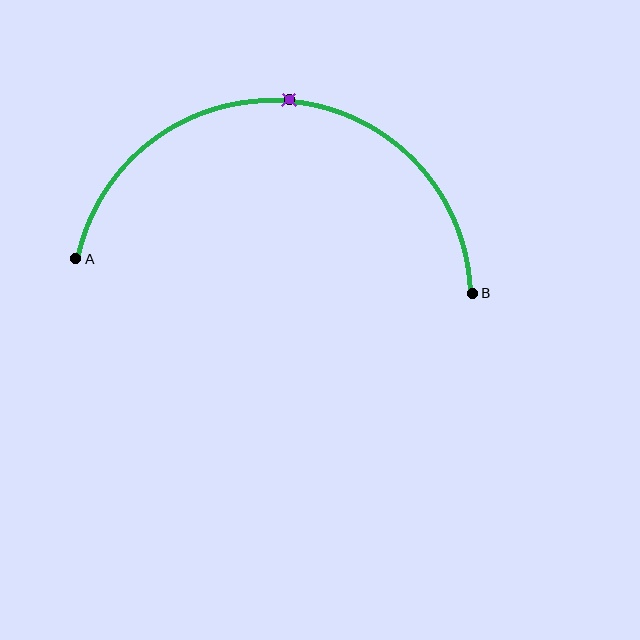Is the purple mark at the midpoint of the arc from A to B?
Yes. The purple mark lies on the arc at equal arc-length from both A and B — it is the arc midpoint.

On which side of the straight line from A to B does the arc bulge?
The arc bulges above the straight line connecting A and B.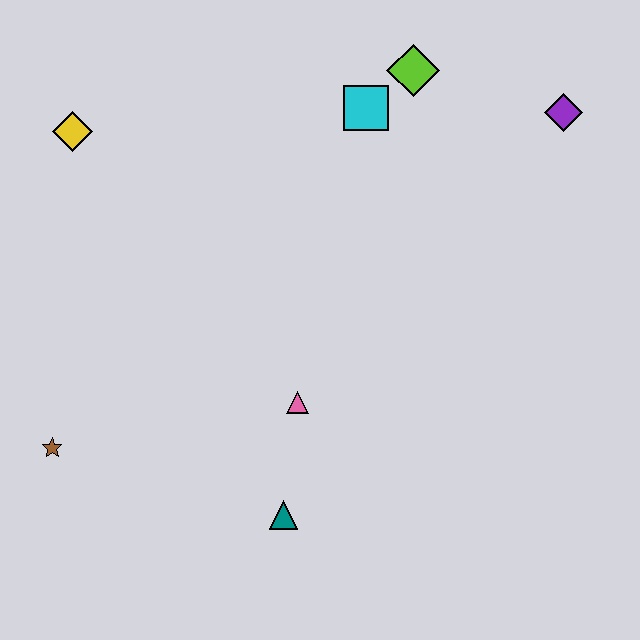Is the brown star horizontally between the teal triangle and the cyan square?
No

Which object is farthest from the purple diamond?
The brown star is farthest from the purple diamond.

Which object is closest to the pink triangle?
The teal triangle is closest to the pink triangle.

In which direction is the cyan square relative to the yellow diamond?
The cyan square is to the right of the yellow diamond.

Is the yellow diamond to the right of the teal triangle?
No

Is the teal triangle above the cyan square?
No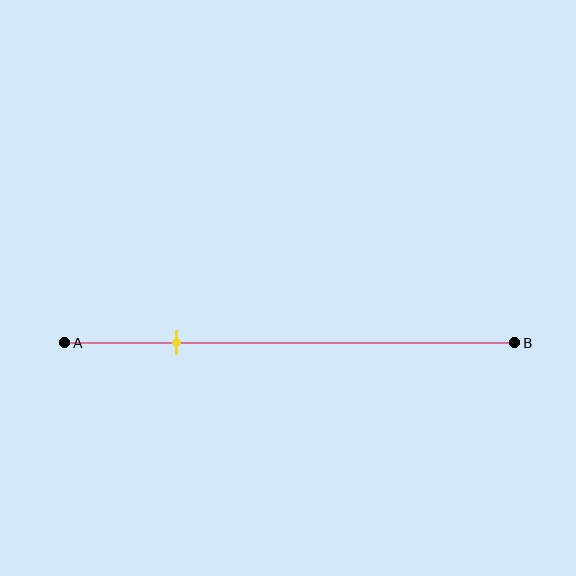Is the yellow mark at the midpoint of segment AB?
No, the mark is at about 25% from A, not at the 50% midpoint.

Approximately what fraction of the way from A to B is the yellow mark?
The yellow mark is approximately 25% of the way from A to B.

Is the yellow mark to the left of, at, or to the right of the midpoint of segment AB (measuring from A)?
The yellow mark is to the left of the midpoint of segment AB.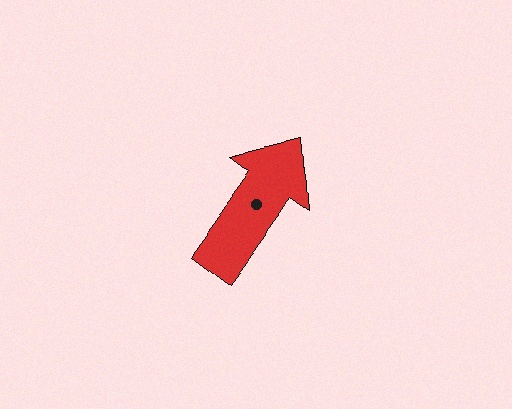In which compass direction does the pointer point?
Northeast.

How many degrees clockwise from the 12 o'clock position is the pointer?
Approximately 36 degrees.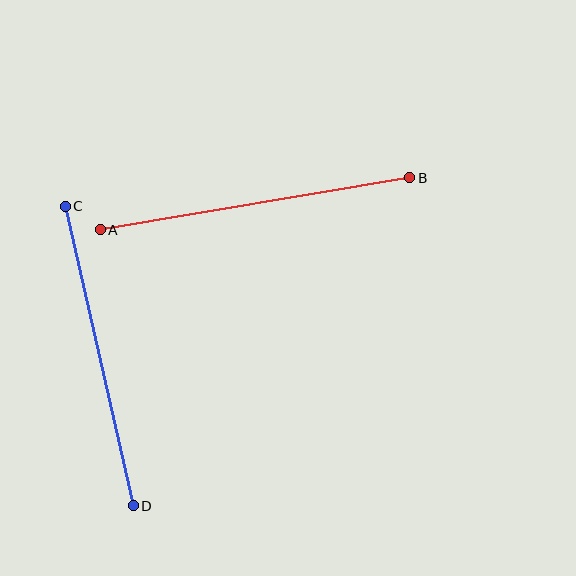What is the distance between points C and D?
The distance is approximately 307 pixels.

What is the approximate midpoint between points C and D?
The midpoint is at approximately (99, 356) pixels.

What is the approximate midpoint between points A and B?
The midpoint is at approximately (255, 204) pixels.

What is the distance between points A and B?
The distance is approximately 314 pixels.